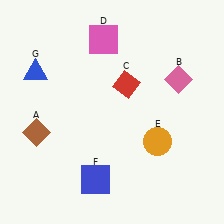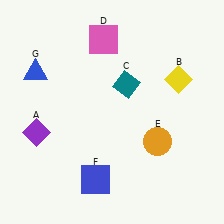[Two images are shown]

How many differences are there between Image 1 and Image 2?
There are 3 differences between the two images.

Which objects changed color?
A changed from brown to purple. B changed from pink to yellow. C changed from red to teal.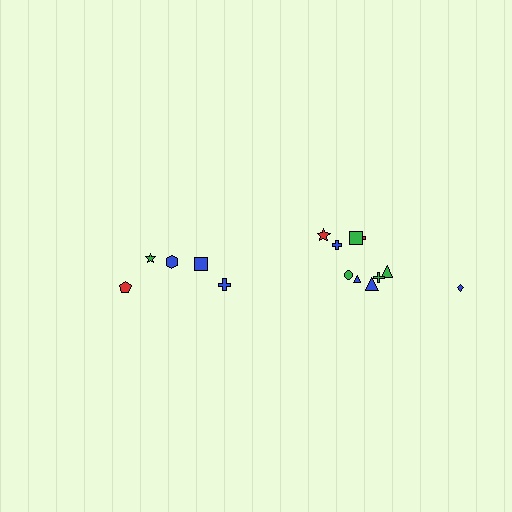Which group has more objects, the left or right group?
The right group.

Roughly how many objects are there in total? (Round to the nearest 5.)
Roughly 15 objects in total.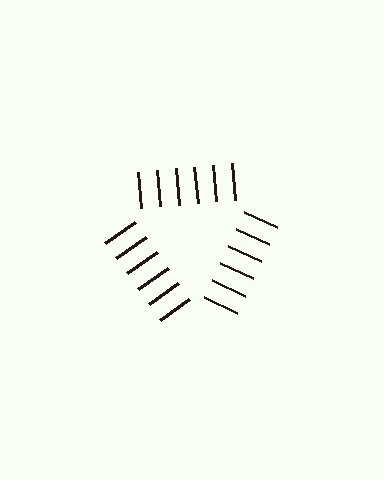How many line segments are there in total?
18 — 6 along each of the 3 edges.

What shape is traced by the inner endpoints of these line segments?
An illusory triangle — the line segments terminate on its edges but no continuous stroke is drawn.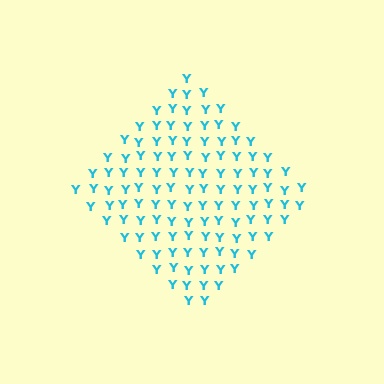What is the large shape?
The large shape is a diamond.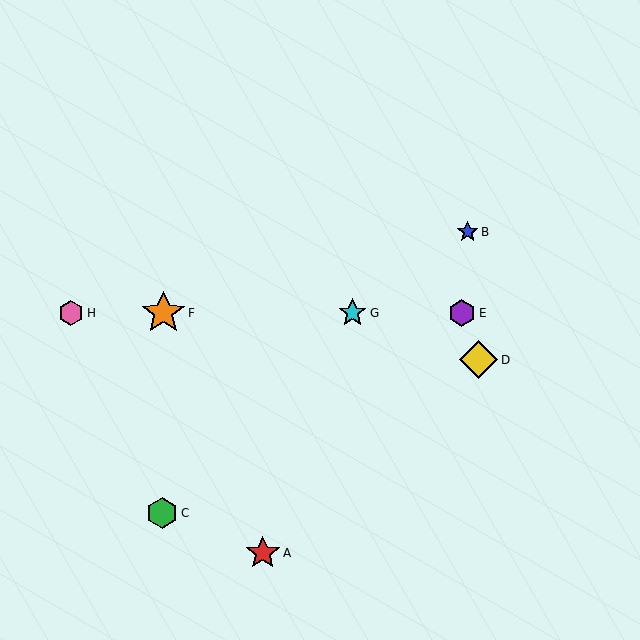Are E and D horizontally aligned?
No, E is at y≈313 and D is at y≈360.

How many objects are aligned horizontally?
4 objects (E, F, G, H) are aligned horizontally.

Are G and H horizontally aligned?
Yes, both are at y≈313.